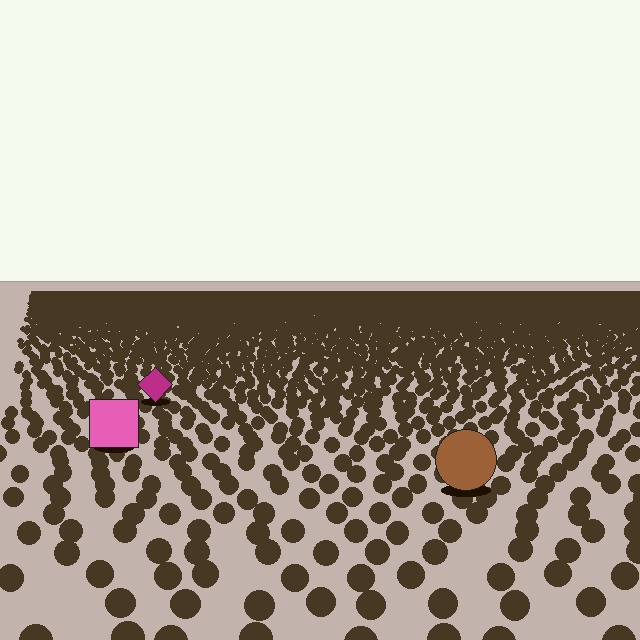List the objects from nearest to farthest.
From nearest to farthest: the brown circle, the pink square, the magenta diamond.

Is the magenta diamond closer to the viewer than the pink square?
No. The pink square is closer — you can tell from the texture gradient: the ground texture is coarser near it.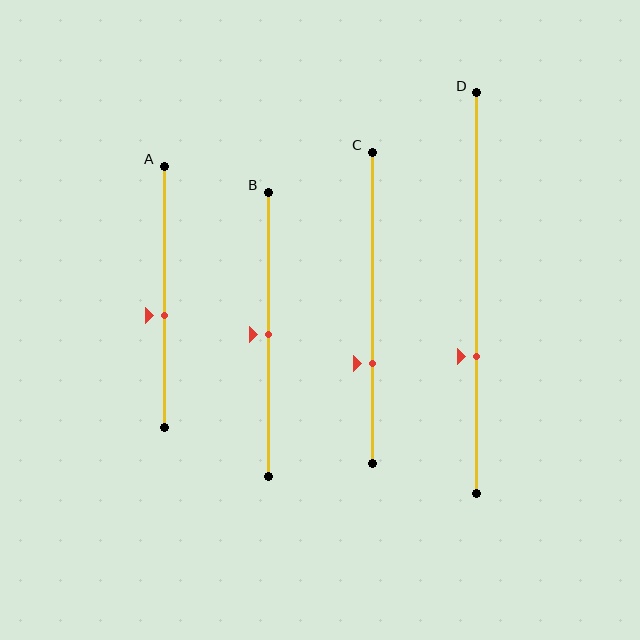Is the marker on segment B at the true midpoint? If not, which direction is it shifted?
Yes, the marker on segment B is at the true midpoint.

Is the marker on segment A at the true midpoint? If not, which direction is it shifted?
No, the marker on segment A is shifted downward by about 7% of the segment length.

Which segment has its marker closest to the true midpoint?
Segment B has its marker closest to the true midpoint.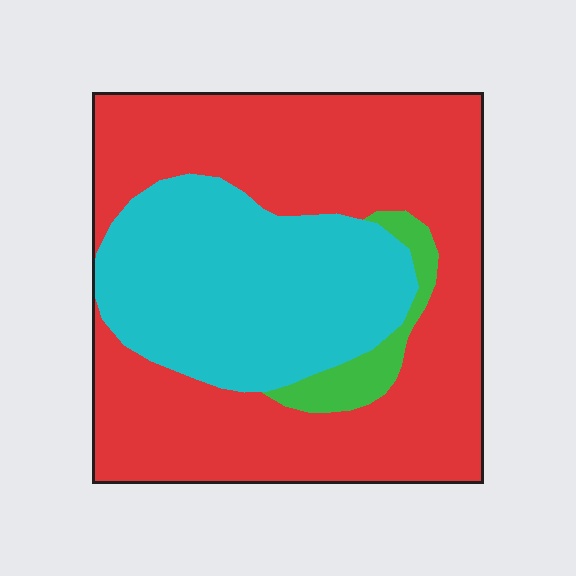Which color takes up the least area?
Green, at roughly 5%.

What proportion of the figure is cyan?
Cyan covers roughly 35% of the figure.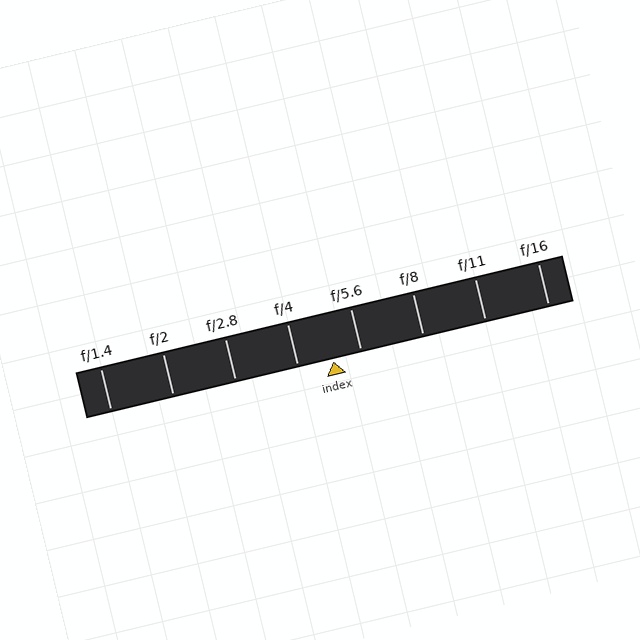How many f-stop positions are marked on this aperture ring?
There are 8 f-stop positions marked.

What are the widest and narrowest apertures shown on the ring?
The widest aperture shown is f/1.4 and the narrowest is f/16.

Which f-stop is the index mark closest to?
The index mark is closest to f/5.6.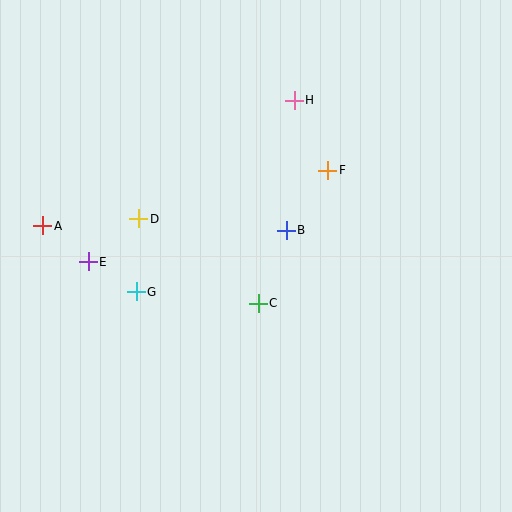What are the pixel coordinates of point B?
Point B is at (286, 230).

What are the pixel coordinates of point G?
Point G is at (136, 292).